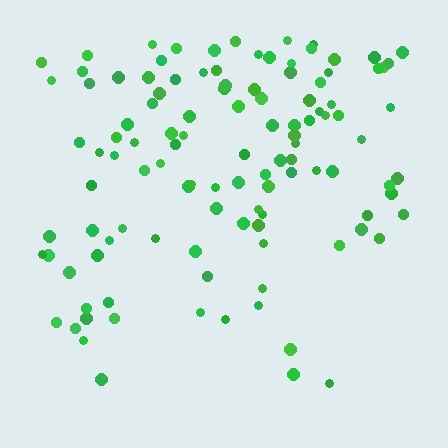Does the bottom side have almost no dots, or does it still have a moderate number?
Still a moderate number, just noticeably fewer than the top.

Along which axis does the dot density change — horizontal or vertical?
Vertical.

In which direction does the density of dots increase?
From bottom to top, with the top side densest.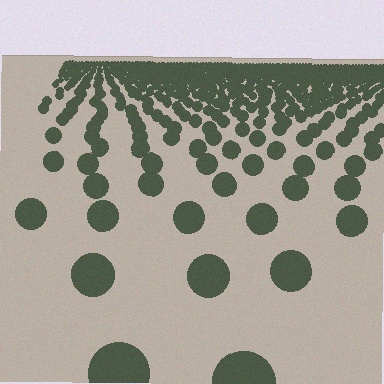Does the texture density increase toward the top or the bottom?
Density increases toward the top.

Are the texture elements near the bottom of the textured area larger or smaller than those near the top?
Larger. Near the bottom, elements are closer to the viewer and appear at a bigger on-screen size.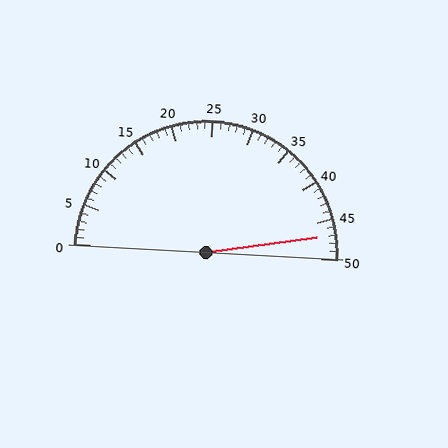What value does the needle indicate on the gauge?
The needle indicates approximately 47.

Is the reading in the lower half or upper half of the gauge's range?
The reading is in the upper half of the range (0 to 50).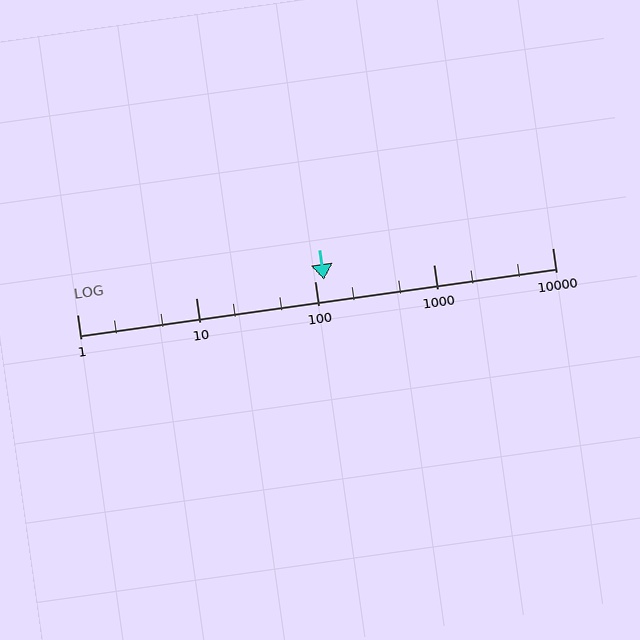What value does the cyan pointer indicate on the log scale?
The pointer indicates approximately 120.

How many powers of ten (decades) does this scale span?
The scale spans 4 decades, from 1 to 10000.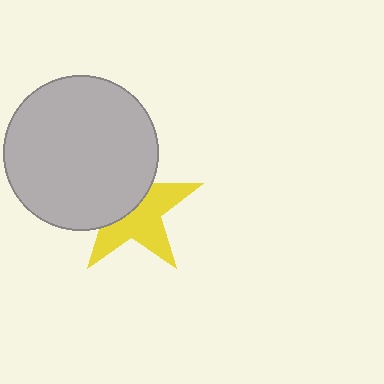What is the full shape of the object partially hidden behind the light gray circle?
The partially hidden object is a yellow star.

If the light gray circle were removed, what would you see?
You would see the complete yellow star.